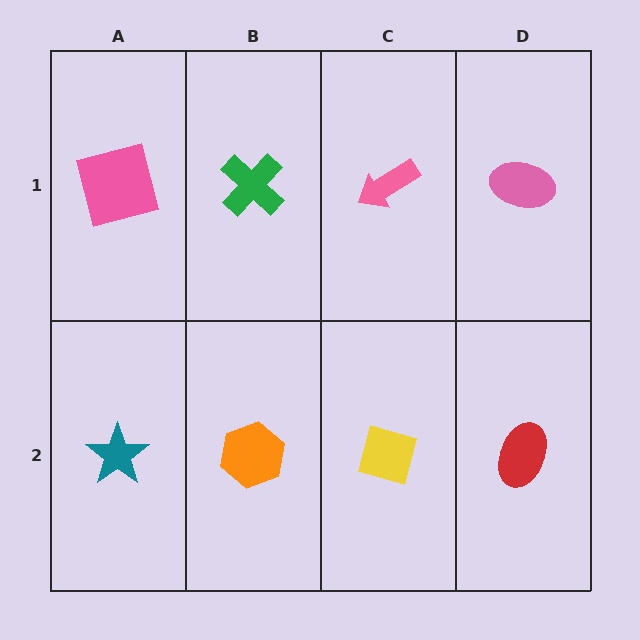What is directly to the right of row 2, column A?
An orange hexagon.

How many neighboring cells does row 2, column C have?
3.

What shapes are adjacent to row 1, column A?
A teal star (row 2, column A), a green cross (row 1, column B).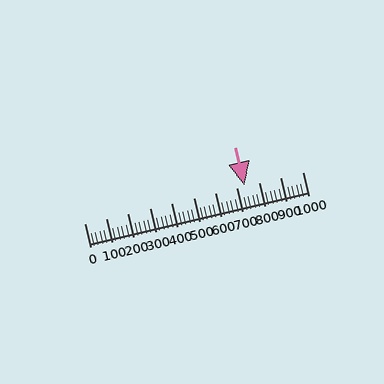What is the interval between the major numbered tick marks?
The major tick marks are spaced 100 units apart.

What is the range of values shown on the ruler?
The ruler shows values from 0 to 1000.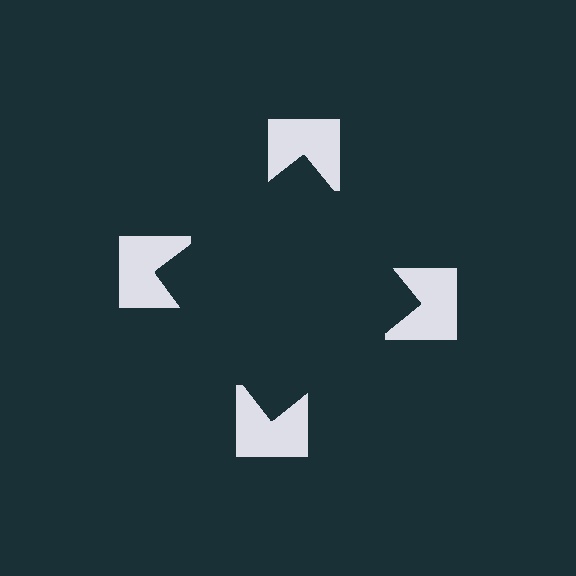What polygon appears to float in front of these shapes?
An illusory square — its edges are inferred from the aligned wedge cuts in the notched squares, not physically drawn.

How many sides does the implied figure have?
4 sides.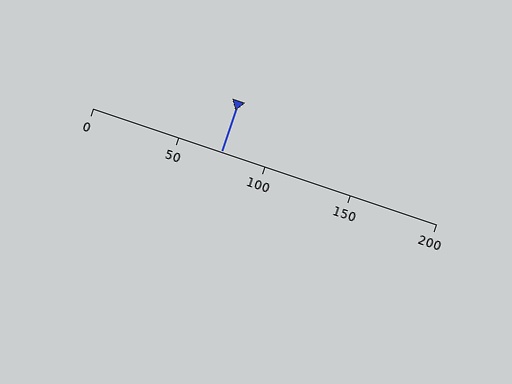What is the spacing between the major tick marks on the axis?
The major ticks are spaced 50 apart.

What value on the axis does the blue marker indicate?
The marker indicates approximately 75.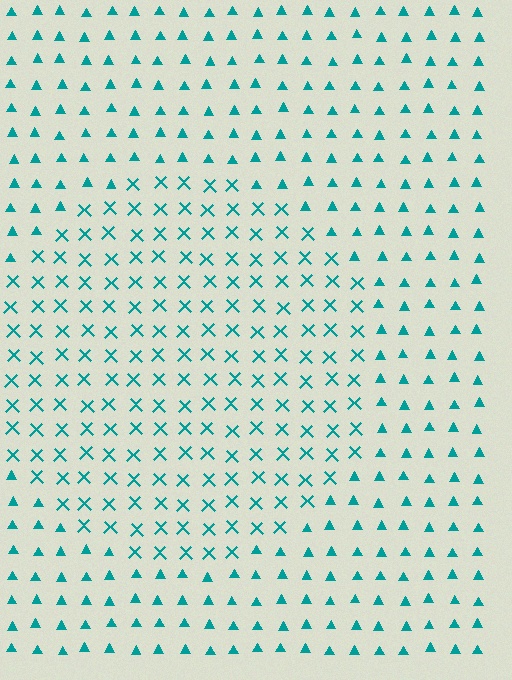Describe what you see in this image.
The image is filled with small teal elements arranged in a uniform grid. A circle-shaped region contains X marks, while the surrounding area contains triangles. The boundary is defined purely by the change in element shape.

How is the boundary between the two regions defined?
The boundary is defined by a change in element shape: X marks inside vs. triangles outside. All elements share the same color and spacing.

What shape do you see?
I see a circle.